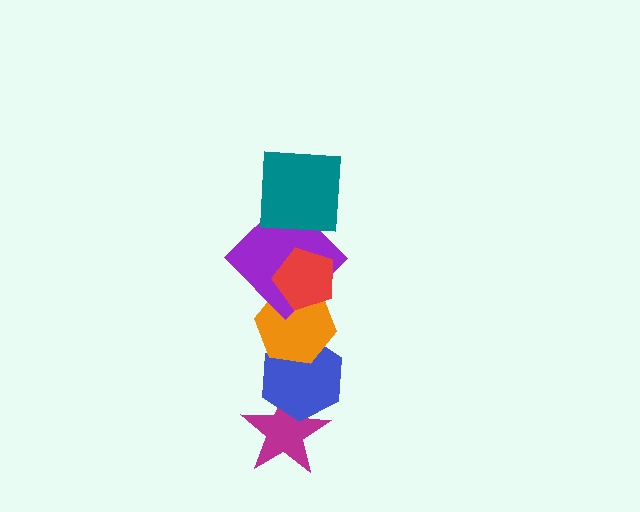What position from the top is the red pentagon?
The red pentagon is 2nd from the top.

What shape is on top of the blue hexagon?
The orange hexagon is on top of the blue hexagon.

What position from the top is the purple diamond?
The purple diamond is 3rd from the top.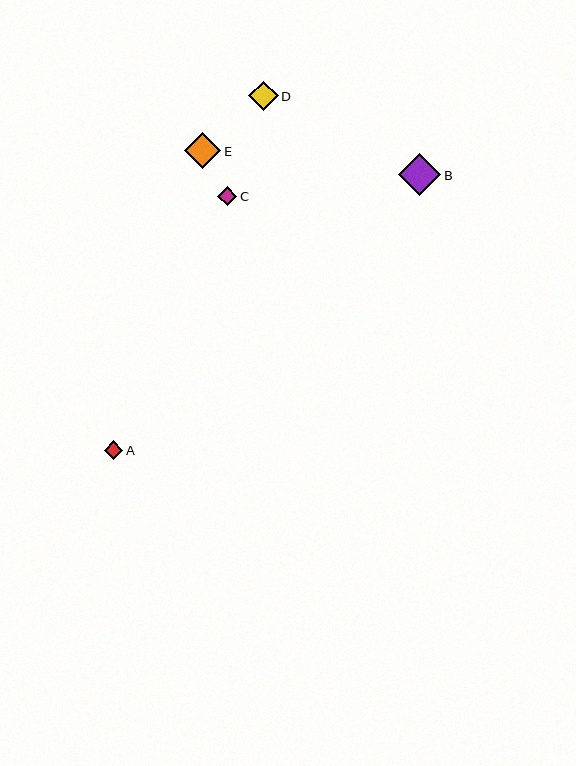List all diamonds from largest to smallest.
From largest to smallest: B, E, D, C, A.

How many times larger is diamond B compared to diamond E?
Diamond B is approximately 1.2 times the size of diamond E.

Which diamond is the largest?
Diamond B is the largest with a size of approximately 42 pixels.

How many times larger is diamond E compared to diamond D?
Diamond E is approximately 1.2 times the size of diamond D.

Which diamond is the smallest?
Diamond A is the smallest with a size of approximately 19 pixels.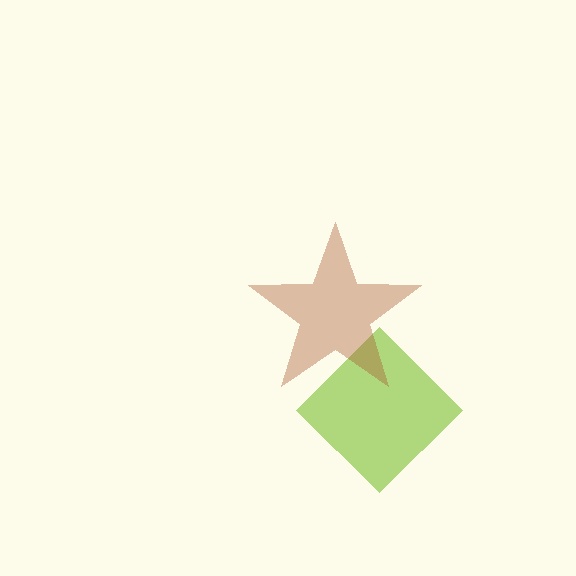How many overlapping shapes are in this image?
There are 2 overlapping shapes in the image.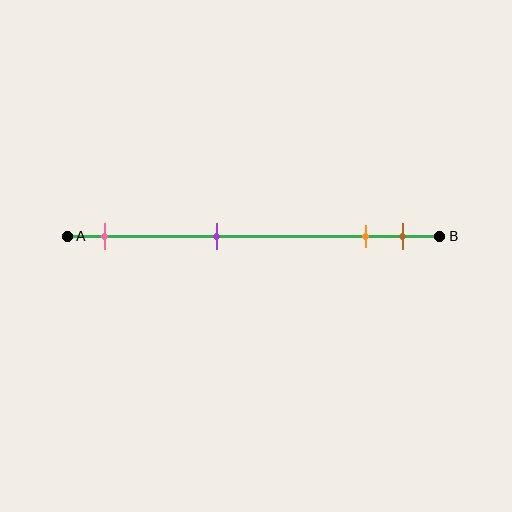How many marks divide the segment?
There are 4 marks dividing the segment.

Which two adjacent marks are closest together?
The orange and brown marks are the closest adjacent pair.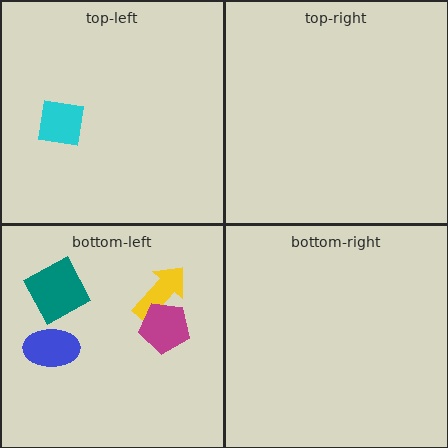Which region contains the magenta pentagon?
The bottom-left region.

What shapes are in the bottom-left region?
The yellow arrow, the teal square, the blue ellipse, the magenta pentagon.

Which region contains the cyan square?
The top-left region.